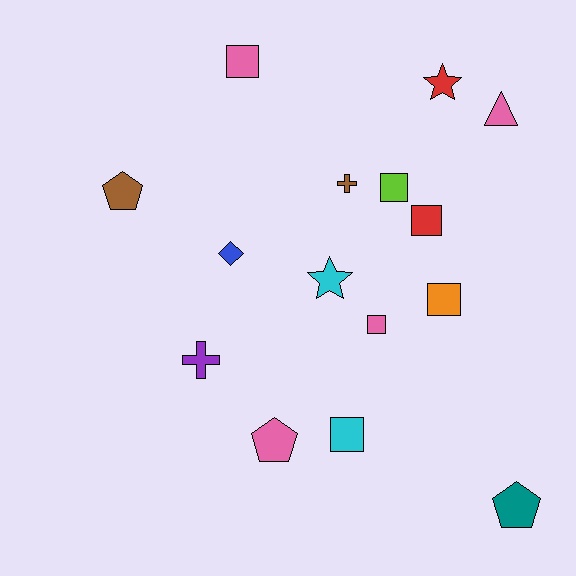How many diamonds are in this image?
There is 1 diamond.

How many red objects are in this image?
There are 2 red objects.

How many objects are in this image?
There are 15 objects.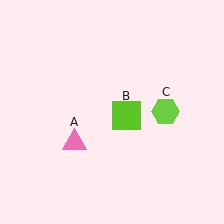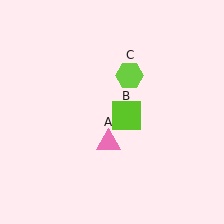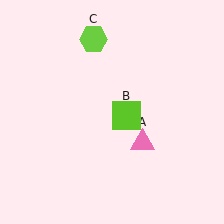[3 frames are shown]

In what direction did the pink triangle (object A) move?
The pink triangle (object A) moved right.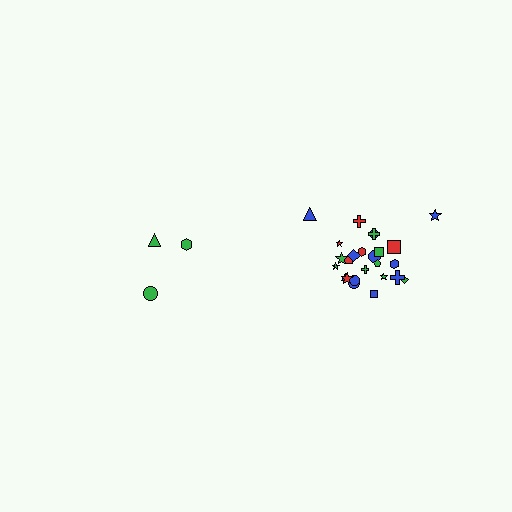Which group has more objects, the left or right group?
The right group.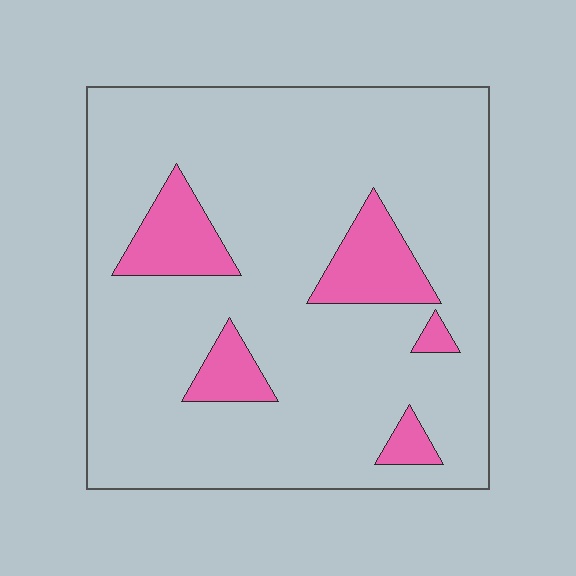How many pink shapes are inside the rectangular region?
5.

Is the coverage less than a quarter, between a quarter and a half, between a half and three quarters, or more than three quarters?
Less than a quarter.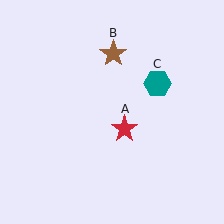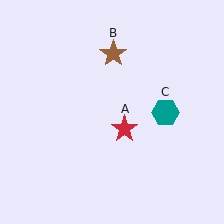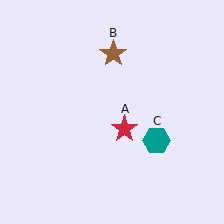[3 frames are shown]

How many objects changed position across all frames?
1 object changed position: teal hexagon (object C).